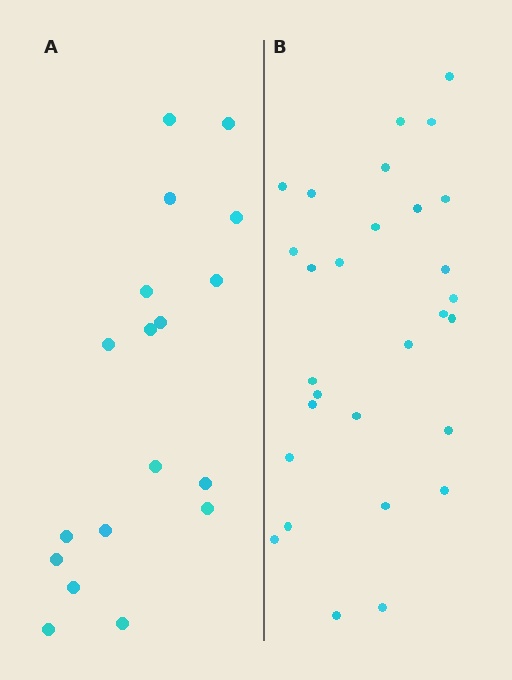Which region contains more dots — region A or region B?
Region B (the right region) has more dots.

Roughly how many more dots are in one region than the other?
Region B has roughly 12 or so more dots than region A.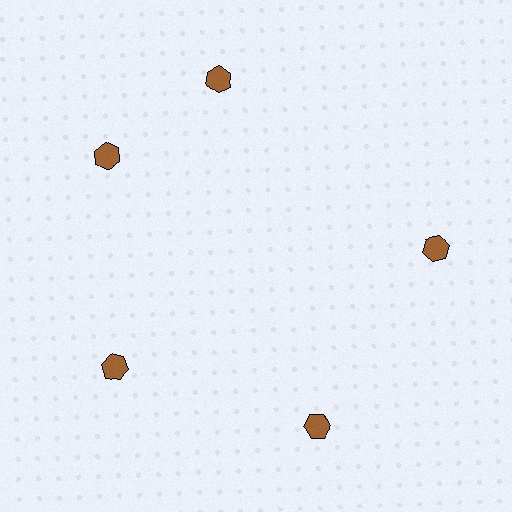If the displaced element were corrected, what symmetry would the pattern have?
It would have 5-fold rotational symmetry — the pattern would map onto itself every 72 degrees.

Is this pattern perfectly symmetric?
No. The 5 brown hexagons are arranged in a ring, but one element near the 1 o'clock position is rotated out of alignment along the ring, breaking the 5-fold rotational symmetry.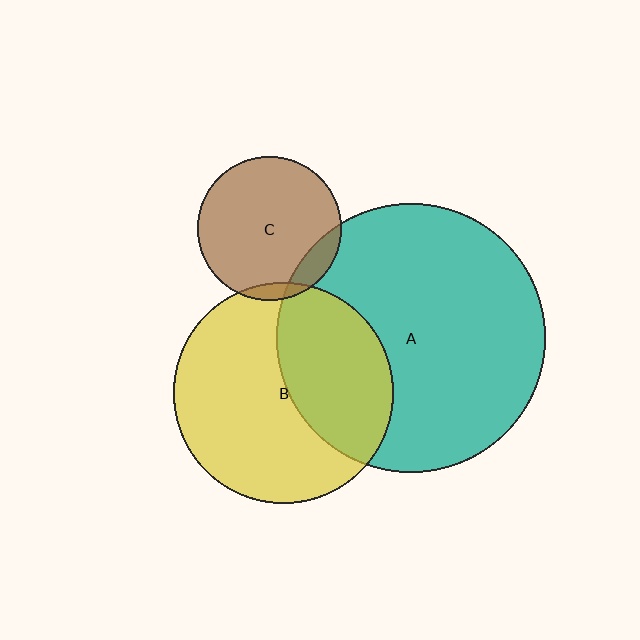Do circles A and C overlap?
Yes.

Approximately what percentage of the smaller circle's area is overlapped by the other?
Approximately 10%.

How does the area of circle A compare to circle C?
Approximately 3.5 times.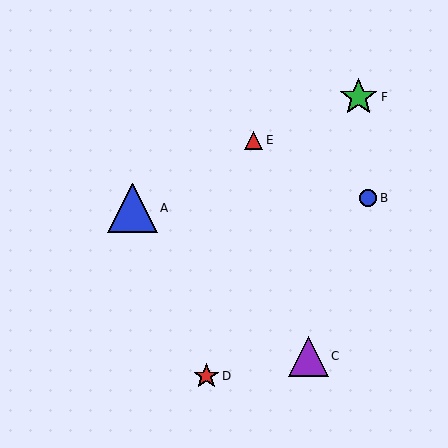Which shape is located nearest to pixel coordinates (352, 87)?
The green star (labeled F) at (359, 97) is nearest to that location.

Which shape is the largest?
The blue triangle (labeled A) is the largest.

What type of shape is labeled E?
Shape E is a red triangle.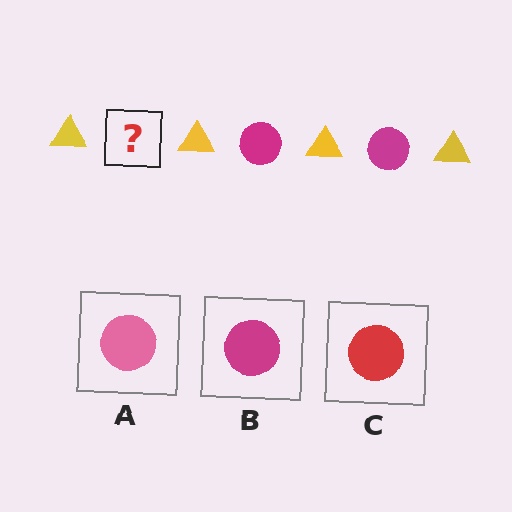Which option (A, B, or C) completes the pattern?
B.